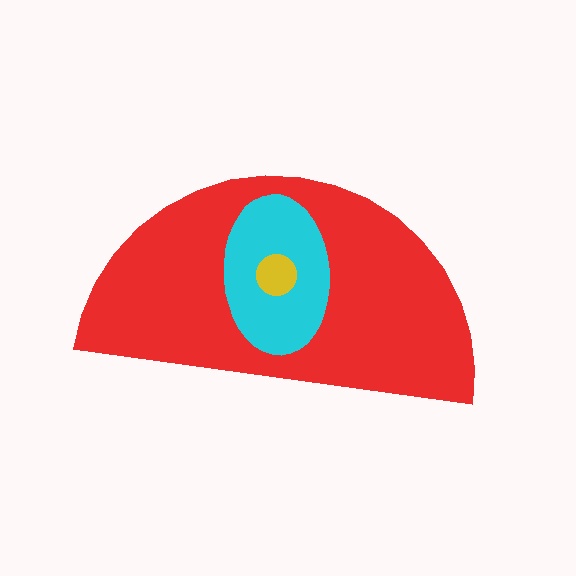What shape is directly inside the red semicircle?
The cyan ellipse.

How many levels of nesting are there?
3.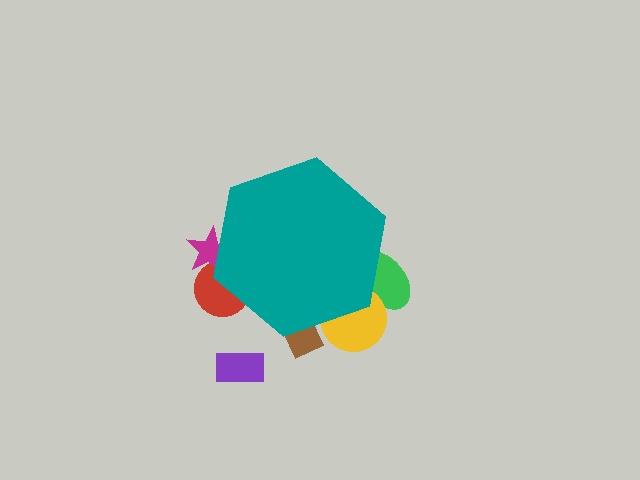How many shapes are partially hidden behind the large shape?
5 shapes are partially hidden.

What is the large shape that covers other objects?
A teal hexagon.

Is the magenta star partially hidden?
Yes, the magenta star is partially hidden behind the teal hexagon.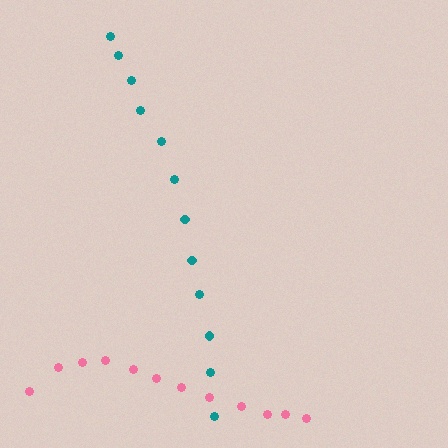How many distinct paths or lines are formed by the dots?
There are 2 distinct paths.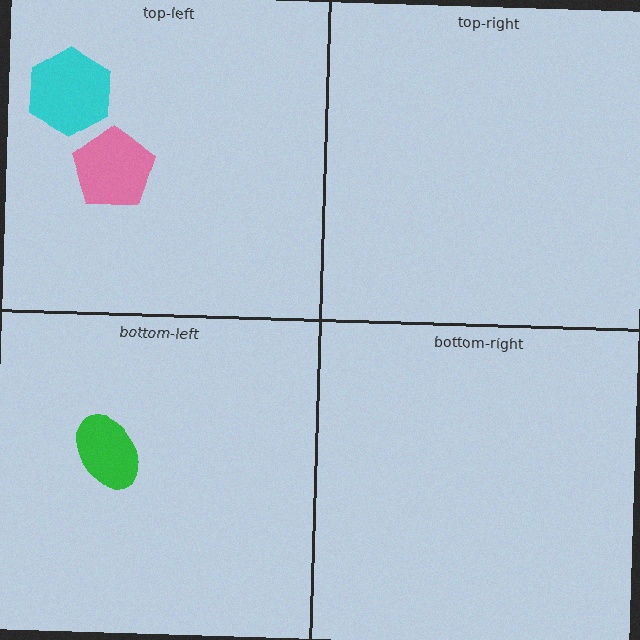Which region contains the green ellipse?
The bottom-left region.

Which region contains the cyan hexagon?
The top-left region.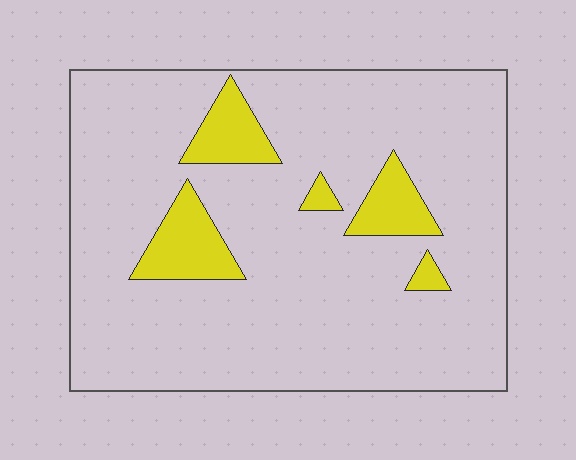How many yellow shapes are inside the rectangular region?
5.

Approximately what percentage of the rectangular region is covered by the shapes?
Approximately 10%.